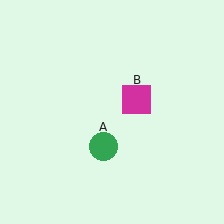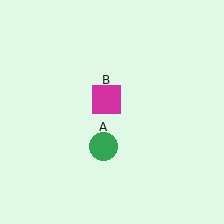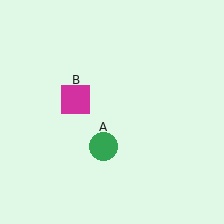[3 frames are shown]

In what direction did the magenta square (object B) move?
The magenta square (object B) moved left.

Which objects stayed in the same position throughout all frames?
Green circle (object A) remained stationary.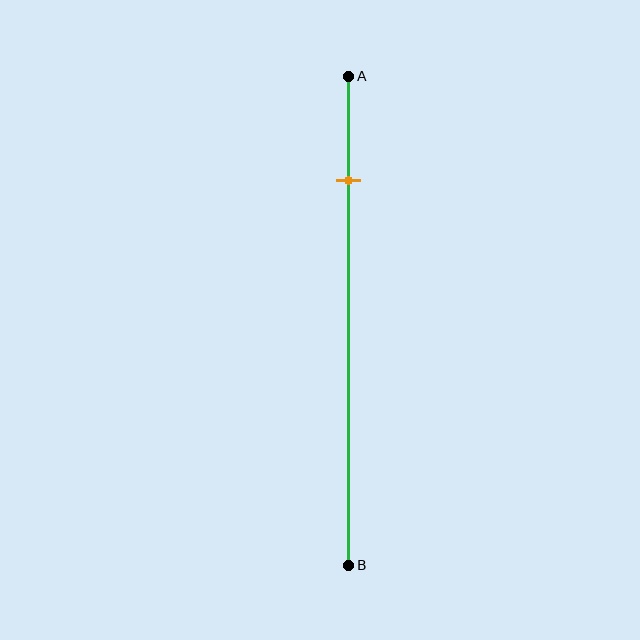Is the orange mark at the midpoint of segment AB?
No, the mark is at about 20% from A, not at the 50% midpoint.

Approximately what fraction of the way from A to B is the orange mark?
The orange mark is approximately 20% of the way from A to B.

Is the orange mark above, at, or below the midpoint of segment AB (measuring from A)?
The orange mark is above the midpoint of segment AB.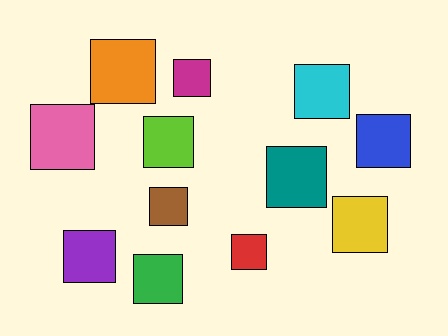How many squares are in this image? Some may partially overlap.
There are 12 squares.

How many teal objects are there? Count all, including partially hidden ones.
There is 1 teal object.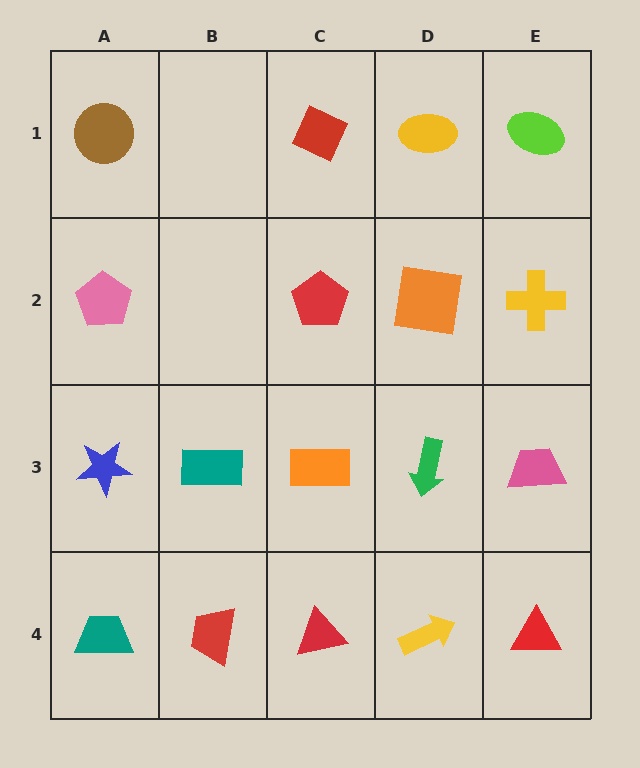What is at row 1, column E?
A lime ellipse.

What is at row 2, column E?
A yellow cross.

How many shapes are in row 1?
4 shapes.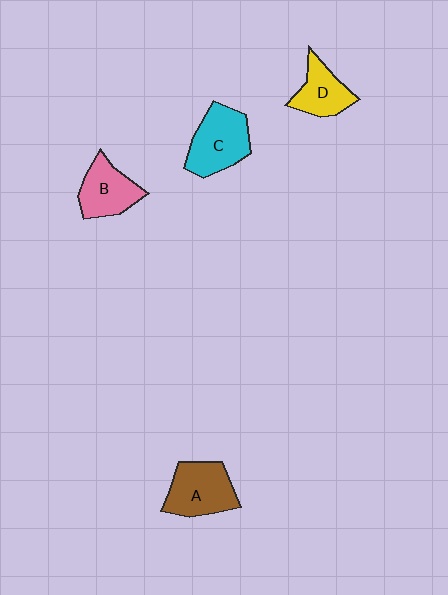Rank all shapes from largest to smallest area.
From largest to smallest: C (cyan), A (brown), B (pink), D (yellow).